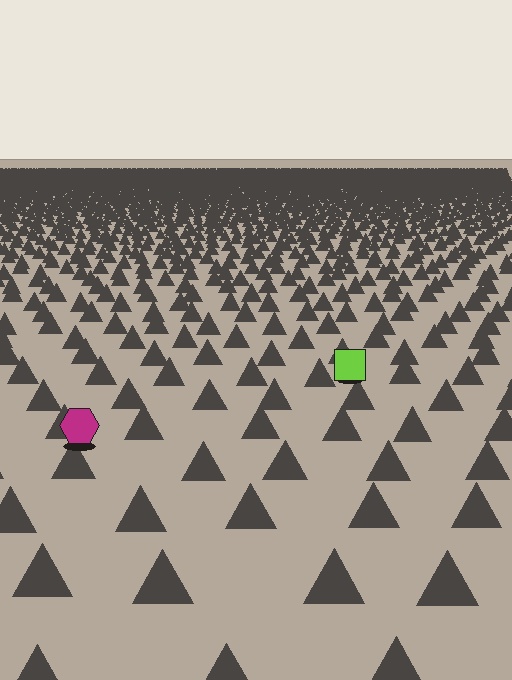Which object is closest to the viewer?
The magenta hexagon is closest. The texture marks near it are larger and more spread out.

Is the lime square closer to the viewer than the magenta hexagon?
No. The magenta hexagon is closer — you can tell from the texture gradient: the ground texture is coarser near it.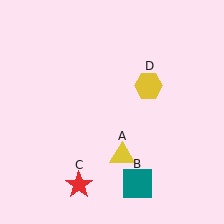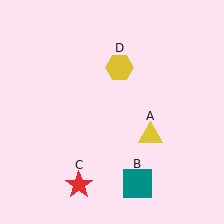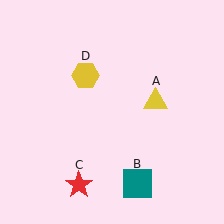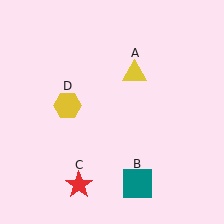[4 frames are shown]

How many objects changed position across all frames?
2 objects changed position: yellow triangle (object A), yellow hexagon (object D).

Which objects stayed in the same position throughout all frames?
Teal square (object B) and red star (object C) remained stationary.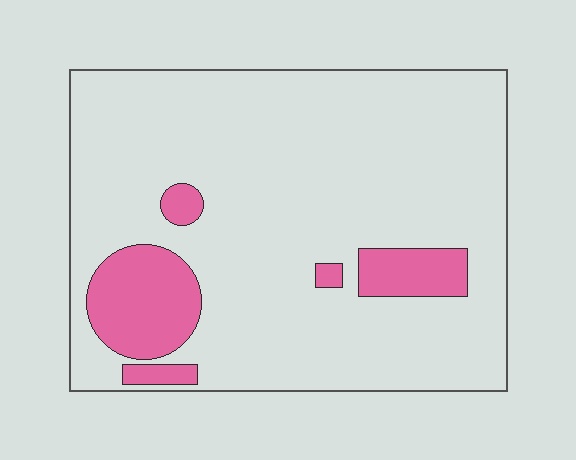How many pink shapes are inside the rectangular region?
5.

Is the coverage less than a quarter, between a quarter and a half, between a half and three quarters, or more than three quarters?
Less than a quarter.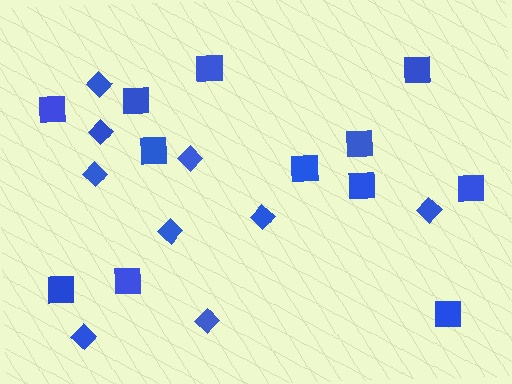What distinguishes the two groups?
There are 2 groups: one group of diamonds (9) and one group of squares (12).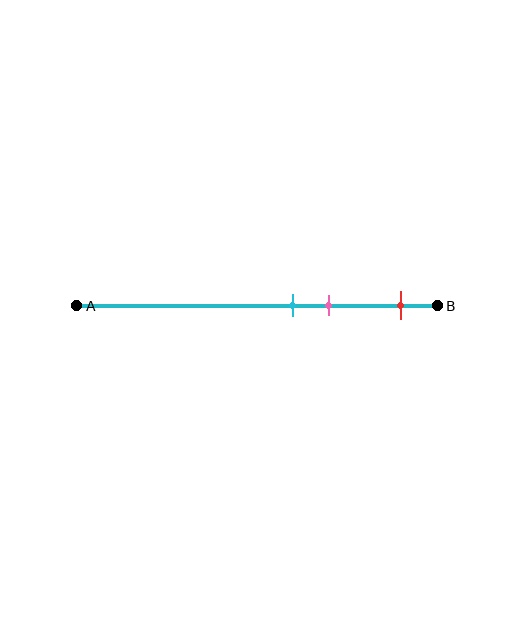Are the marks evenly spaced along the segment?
No, the marks are not evenly spaced.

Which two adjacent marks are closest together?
The cyan and pink marks are the closest adjacent pair.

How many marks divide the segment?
There are 3 marks dividing the segment.